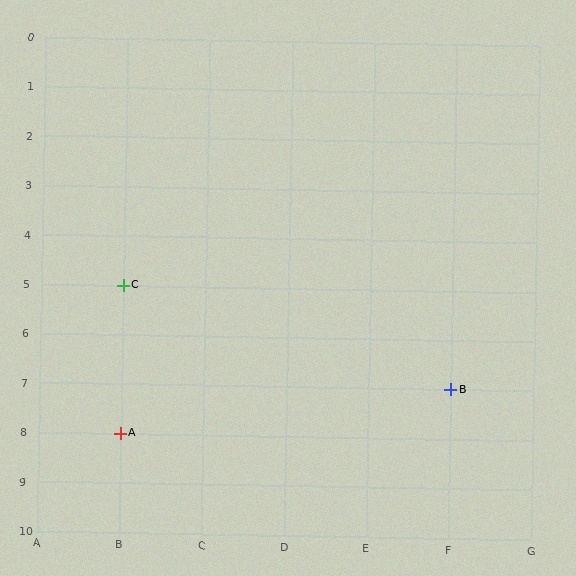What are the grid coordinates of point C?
Point C is at grid coordinates (B, 5).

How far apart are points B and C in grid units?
Points B and C are 4 columns and 2 rows apart (about 4.5 grid units diagonally).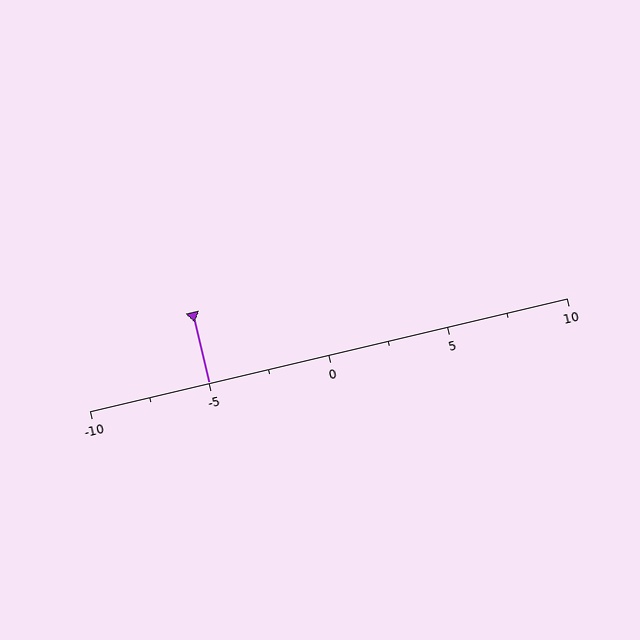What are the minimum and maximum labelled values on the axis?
The axis runs from -10 to 10.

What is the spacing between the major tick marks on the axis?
The major ticks are spaced 5 apart.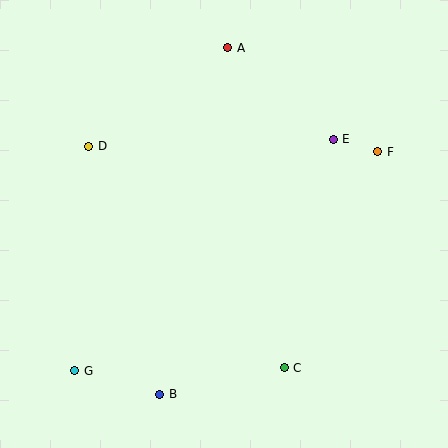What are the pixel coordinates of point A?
Point A is at (228, 48).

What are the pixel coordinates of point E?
Point E is at (333, 139).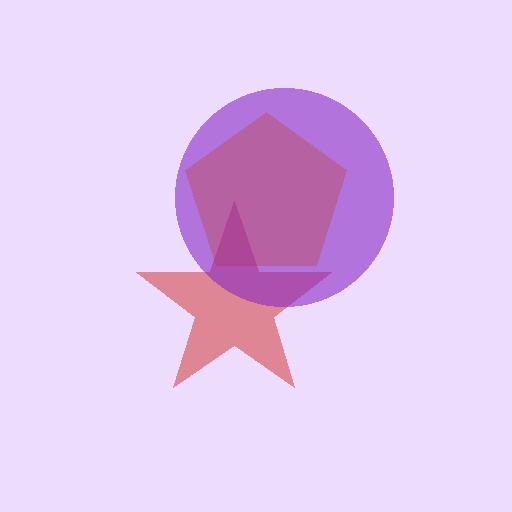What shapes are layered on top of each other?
The layered shapes are: an orange pentagon, a red star, a purple circle.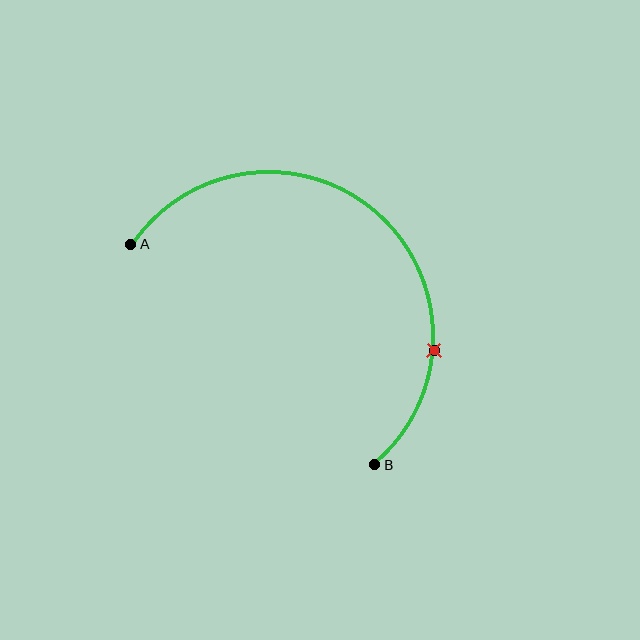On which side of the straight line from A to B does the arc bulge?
The arc bulges above and to the right of the straight line connecting A and B.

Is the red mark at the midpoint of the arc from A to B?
No. The red mark lies on the arc but is closer to endpoint B. The arc midpoint would be at the point on the curve equidistant along the arc from both A and B.